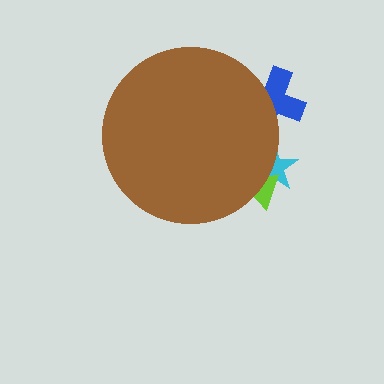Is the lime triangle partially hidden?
Yes, the lime triangle is partially hidden behind the brown circle.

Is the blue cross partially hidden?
Yes, the blue cross is partially hidden behind the brown circle.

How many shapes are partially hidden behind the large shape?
3 shapes are partially hidden.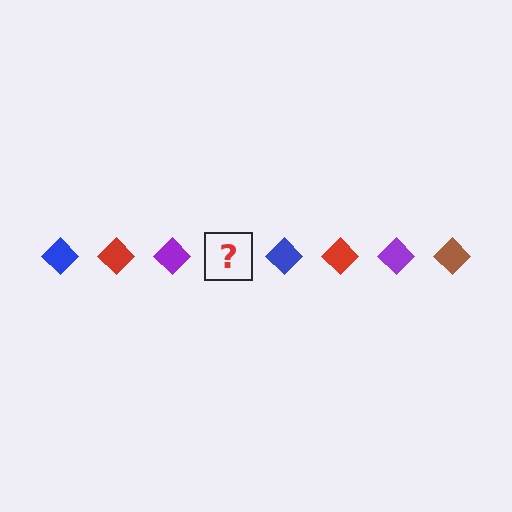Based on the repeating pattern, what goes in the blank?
The blank should be a brown diamond.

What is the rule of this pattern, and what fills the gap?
The rule is that the pattern cycles through blue, red, purple, brown diamonds. The gap should be filled with a brown diamond.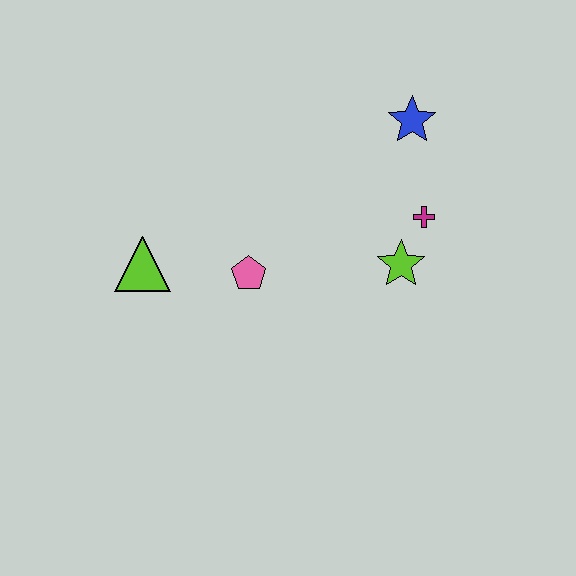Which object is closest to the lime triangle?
The pink pentagon is closest to the lime triangle.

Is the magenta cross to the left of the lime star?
No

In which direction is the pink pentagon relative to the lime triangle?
The pink pentagon is to the right of the lime triangle.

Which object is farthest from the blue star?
The lime triangle is farthest from the blue star.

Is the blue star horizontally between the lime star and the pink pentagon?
No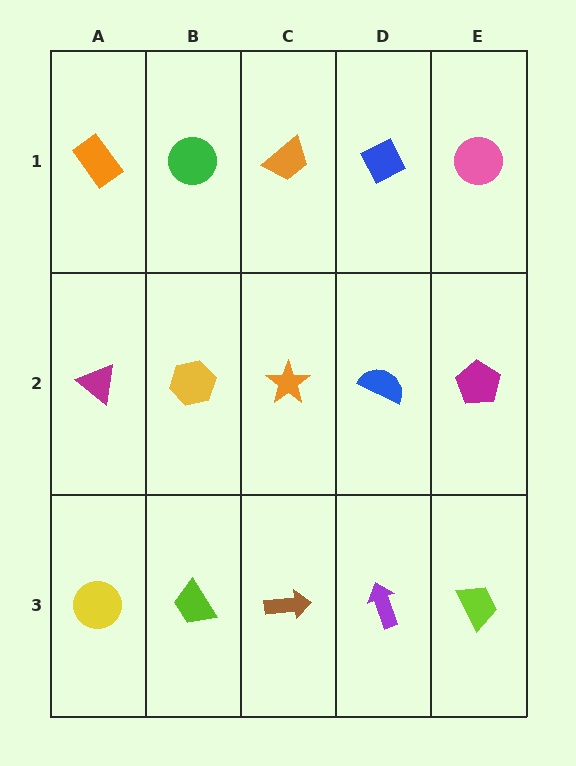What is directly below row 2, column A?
A yellow circle.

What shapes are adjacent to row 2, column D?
A blue diamond (row 1, column D), a purple arrow (row 3, column D), an orange star (row 2, column C), a magenta pentagon (row 2, column E).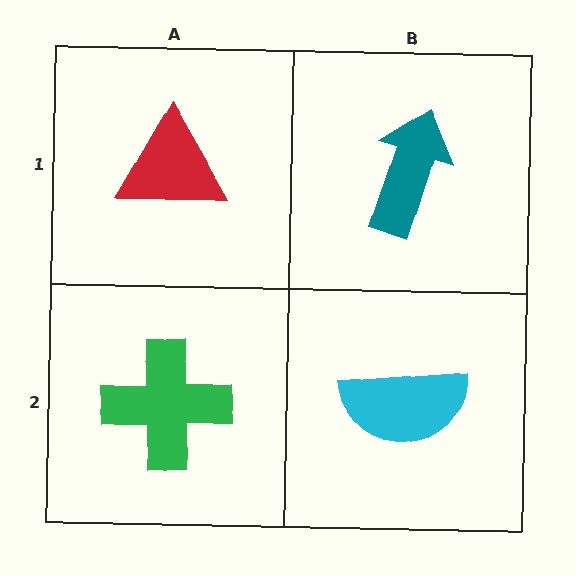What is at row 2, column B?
A cyan semicircle.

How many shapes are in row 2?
2 shapes.